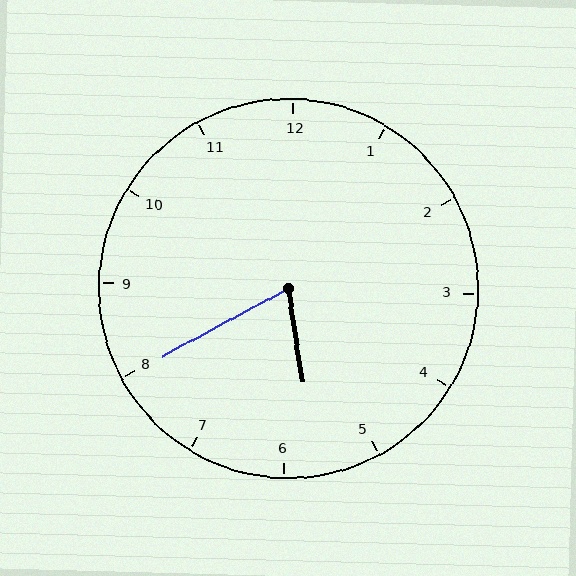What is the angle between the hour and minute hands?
Approximately 70 degrees.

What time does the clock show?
5:40.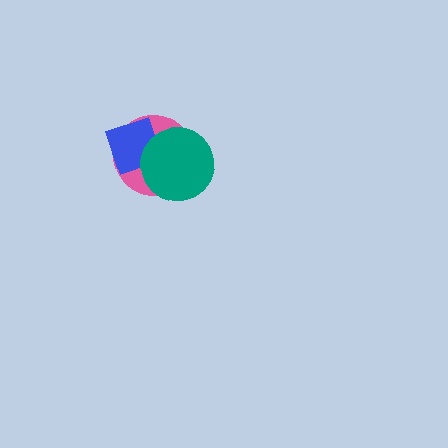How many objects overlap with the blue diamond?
2 objects overlap with the blue diamond.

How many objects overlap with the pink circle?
2 objects overlap with the pink circle.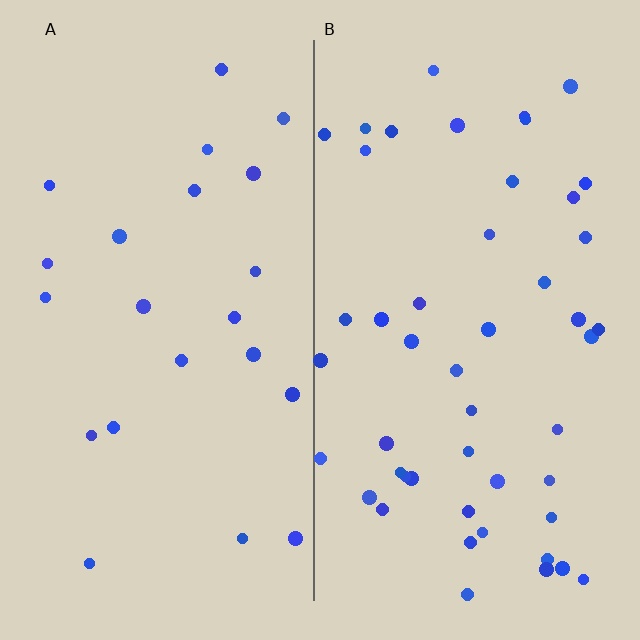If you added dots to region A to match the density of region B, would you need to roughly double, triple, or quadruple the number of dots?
Approximately double.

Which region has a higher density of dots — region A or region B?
B (the right).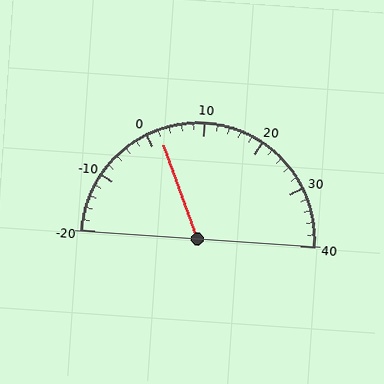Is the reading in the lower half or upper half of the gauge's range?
The reading is in the lower half of the range (-20 to 40).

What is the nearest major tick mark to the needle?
The nearest major tick mark is 0.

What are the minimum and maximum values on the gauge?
The gauge ranges from -20 to 40.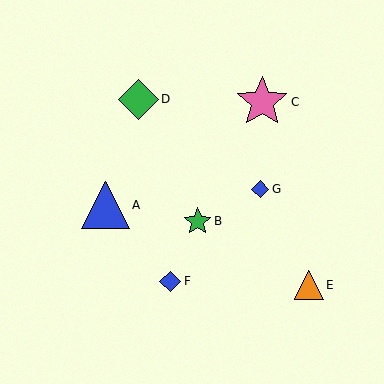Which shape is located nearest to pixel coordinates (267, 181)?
The blue diamond (labeled G) at (260, 189) is nearest to that location.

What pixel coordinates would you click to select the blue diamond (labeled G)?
Click at (260, 189) to select the blue diamond G.